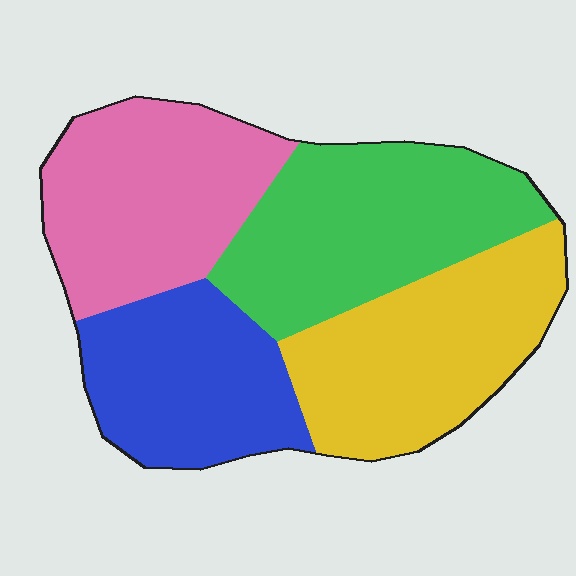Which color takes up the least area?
Blue, at roughly 20%.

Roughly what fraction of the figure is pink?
Pink covers 25% of the figure.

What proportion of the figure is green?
Green takes up about one quarter (1/4) of the figure.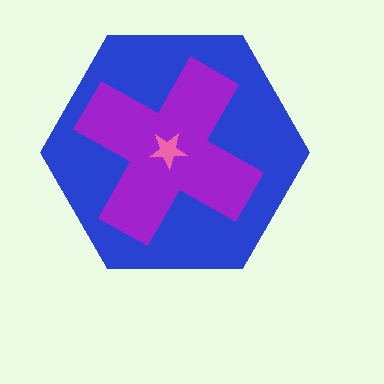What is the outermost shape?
The blue hexagon.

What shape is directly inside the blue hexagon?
The purple cross.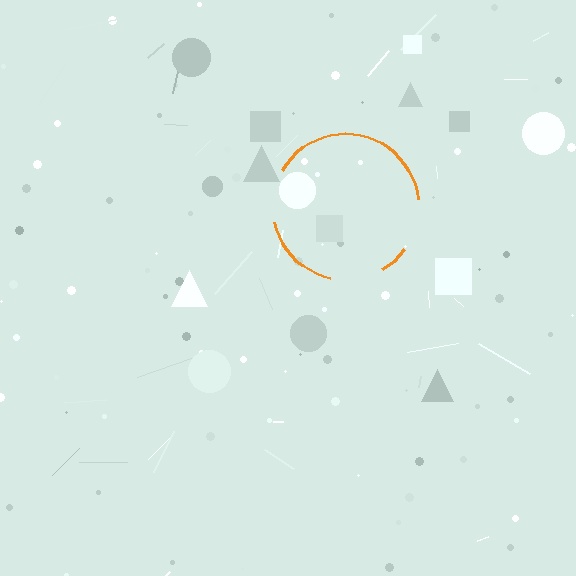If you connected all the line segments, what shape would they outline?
They would outline a circle.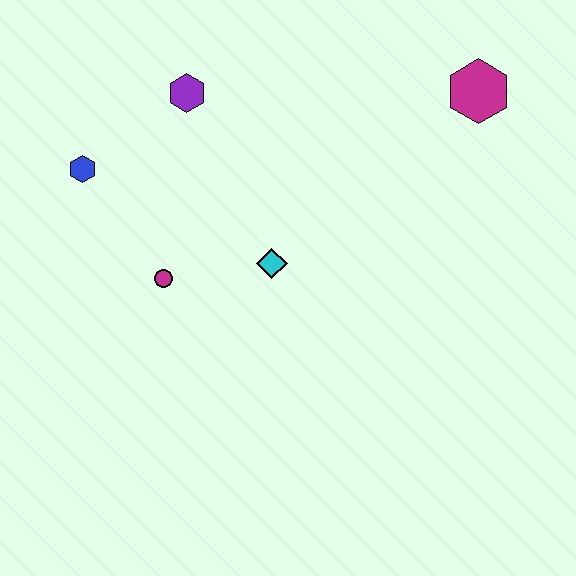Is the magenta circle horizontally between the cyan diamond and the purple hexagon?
No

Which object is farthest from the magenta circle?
The magenta hexagon is farthest from the magenta circle.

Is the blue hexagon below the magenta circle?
No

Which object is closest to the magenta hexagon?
The cyan diamond is closest to the magenta hexagon.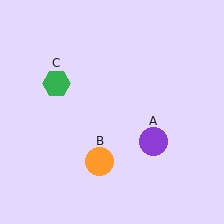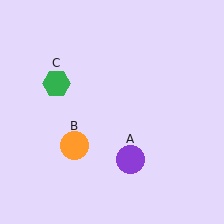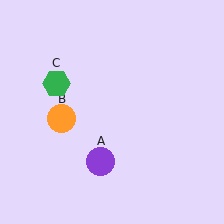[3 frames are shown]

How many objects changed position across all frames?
2 objects changed position: purple circle (object A), orange circle (object B).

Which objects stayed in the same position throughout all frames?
Green hexagon (object C) remained stationary.